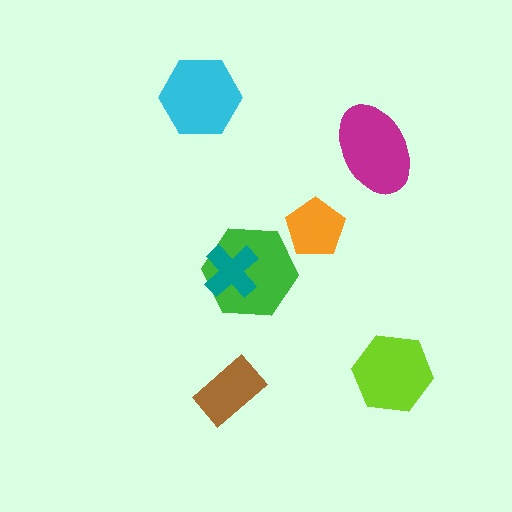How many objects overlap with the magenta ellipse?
0 objects overlap with the magenta ellipse.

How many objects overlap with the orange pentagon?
0 objects overlap with the orange pentagon.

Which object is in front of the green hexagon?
The teal cross is in front of the green hexagon.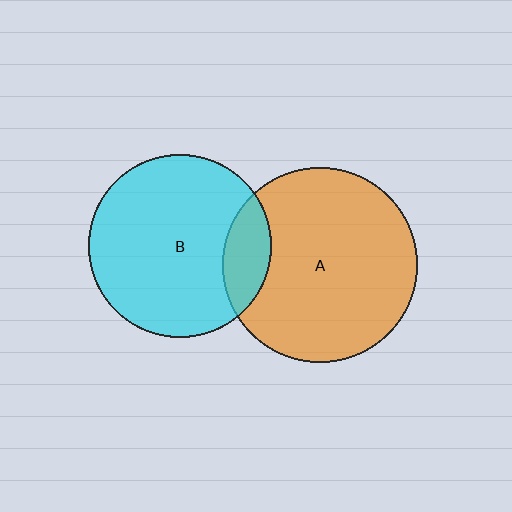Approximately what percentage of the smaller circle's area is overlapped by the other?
Approximately 15%.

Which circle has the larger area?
Circle A (orange).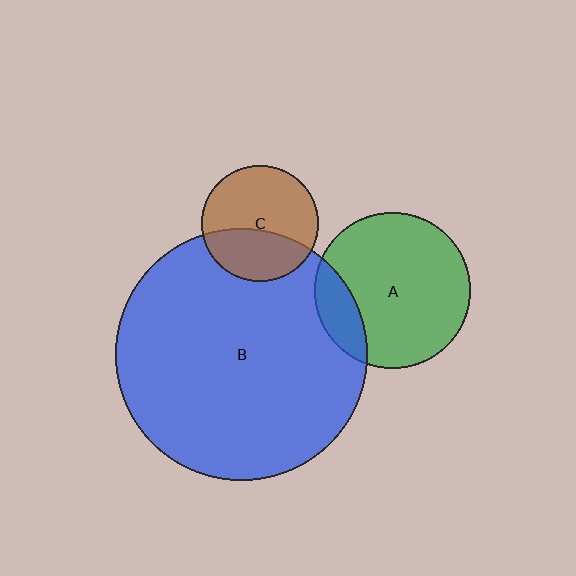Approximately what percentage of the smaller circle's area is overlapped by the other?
Approximately 40%.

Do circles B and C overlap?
Yes.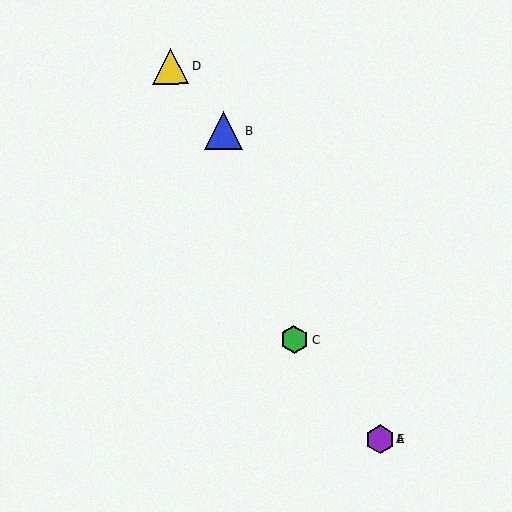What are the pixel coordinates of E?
Object E is at (380, 439).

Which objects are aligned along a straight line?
Objects A, C, E are aligned along a straight line.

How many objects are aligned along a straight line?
3 objects (A, C, E) are aligned along a straight line.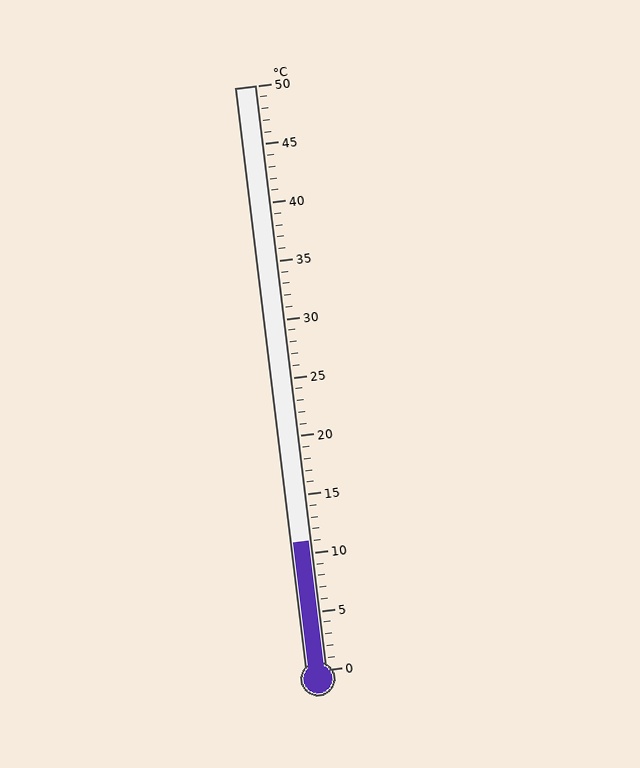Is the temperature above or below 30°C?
The temperature is below 30°C.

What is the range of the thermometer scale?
The thermometer scale ranges from 0°C to 50°C.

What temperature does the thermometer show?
The thermometer shows approximately 11°C.